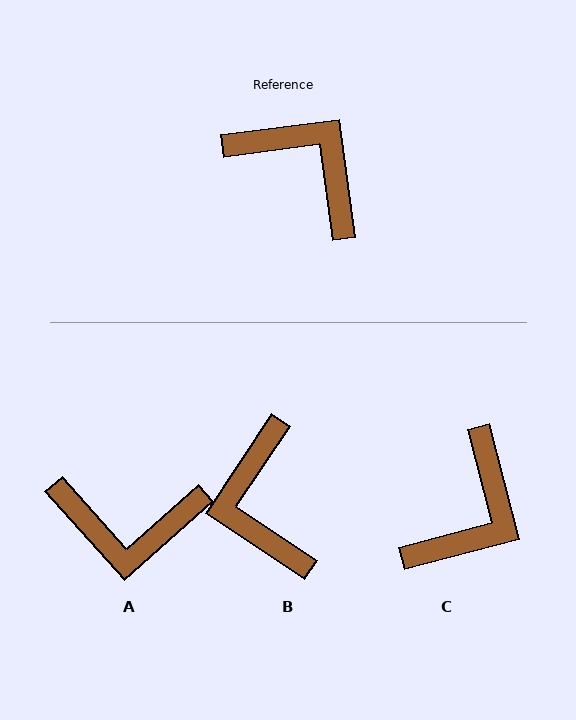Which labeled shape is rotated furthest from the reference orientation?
A, about 146 degrees away.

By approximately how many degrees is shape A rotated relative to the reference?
Approximately 146 degrees clockwise.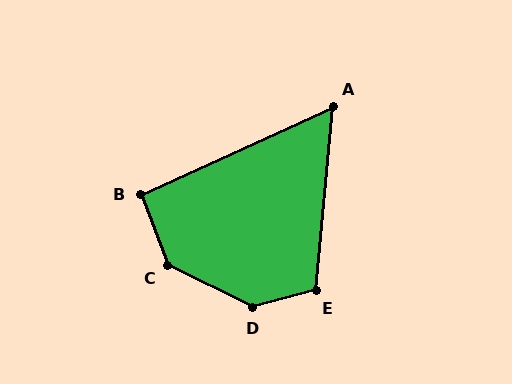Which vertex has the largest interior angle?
D, at approximately 139 degrees.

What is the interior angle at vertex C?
Approximately 136 degrees (obtuse).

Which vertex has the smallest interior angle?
A, at approximately 60 degrees.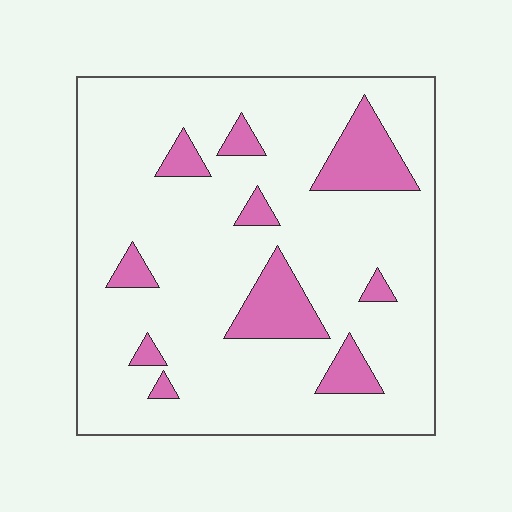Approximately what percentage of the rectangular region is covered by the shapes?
Approximately 15%.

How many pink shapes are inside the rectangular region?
10.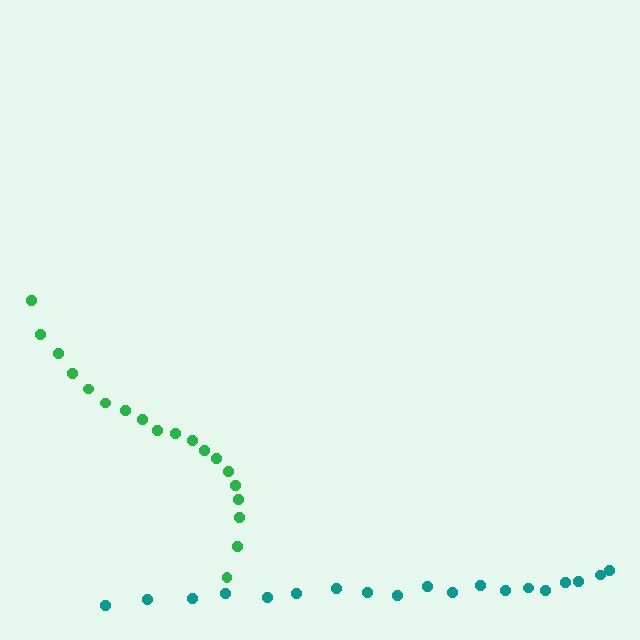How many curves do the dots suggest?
There are 2 distinct paths.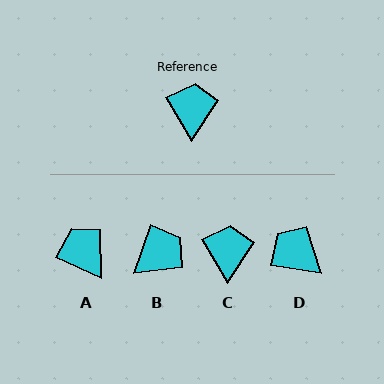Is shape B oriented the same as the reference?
No, it is off by about 50 degrees.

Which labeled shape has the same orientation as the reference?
C.